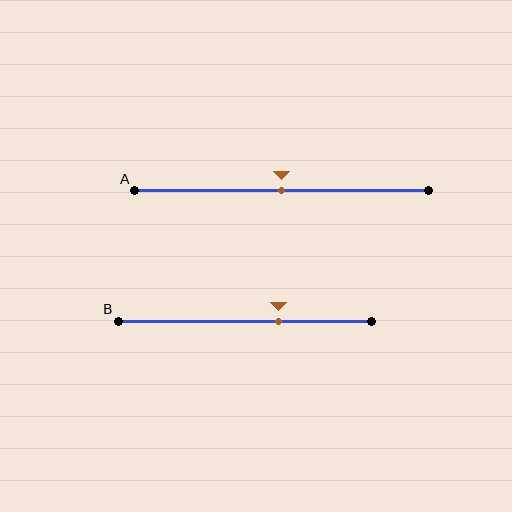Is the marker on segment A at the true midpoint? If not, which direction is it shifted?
Yes, the marker on segment A is at the true midpoint.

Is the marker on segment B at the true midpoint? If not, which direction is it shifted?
No, the marker on segment B is shifted to the right by about 13% of the segment length.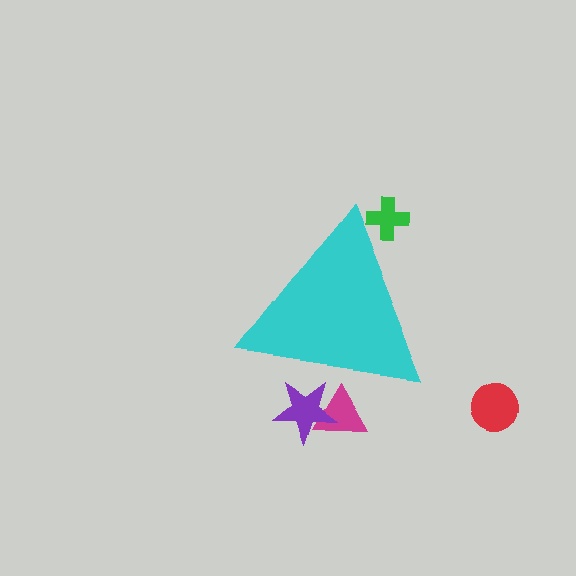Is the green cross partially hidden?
Yes, the green cross is partially hidden behind the cyan triangle.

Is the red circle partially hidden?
No, the red circle is fully visible.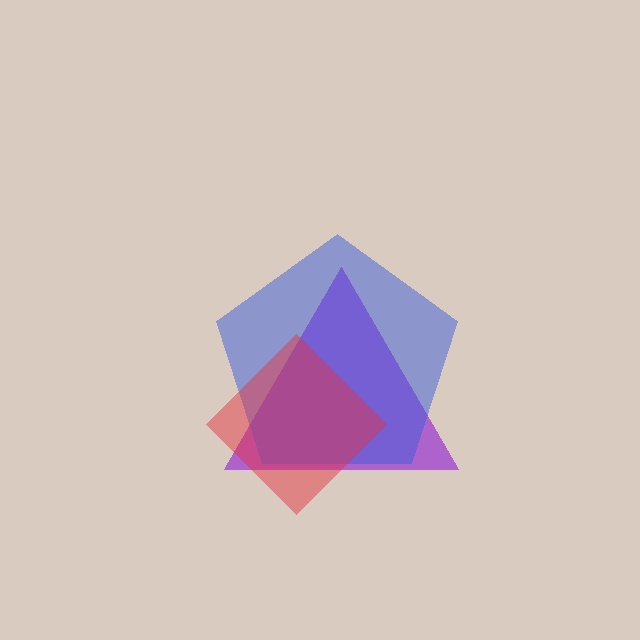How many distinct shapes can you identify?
There are 3 distinct shapes: a purple triangle, a blue pentagon, a red diamond.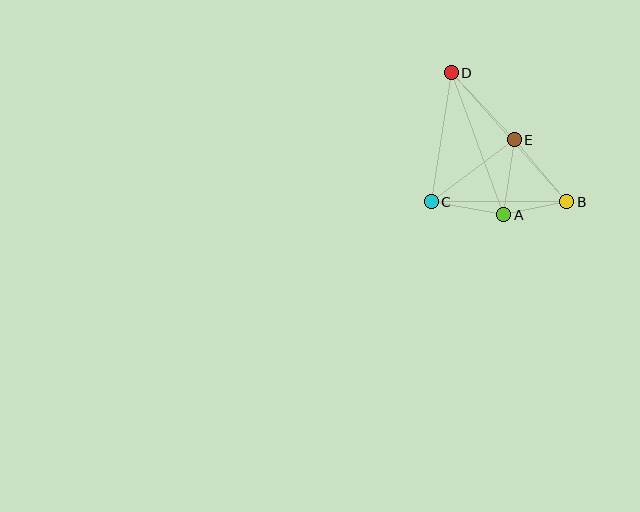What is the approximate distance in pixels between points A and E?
The distance between A and E is approximately 76 pixels.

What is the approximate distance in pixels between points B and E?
The distance between B and E is approximately 81 pixels.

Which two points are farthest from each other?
Points B and D are farthest from each other.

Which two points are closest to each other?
Points A and B are closest to each other.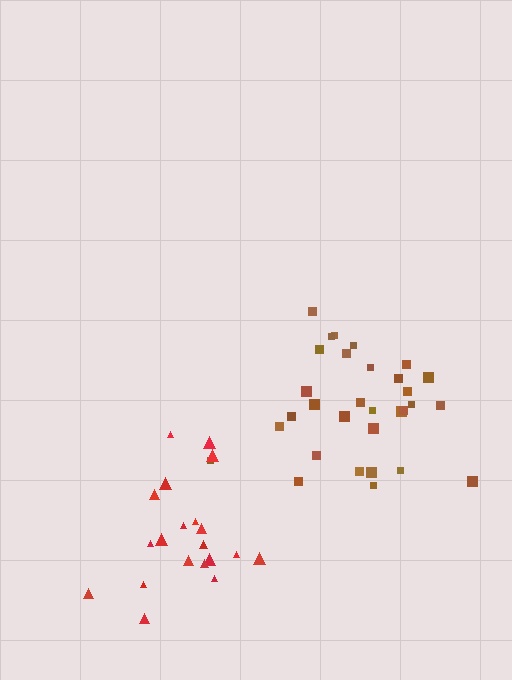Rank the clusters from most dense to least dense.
red, brown.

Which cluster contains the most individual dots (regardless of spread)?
Brown (31).